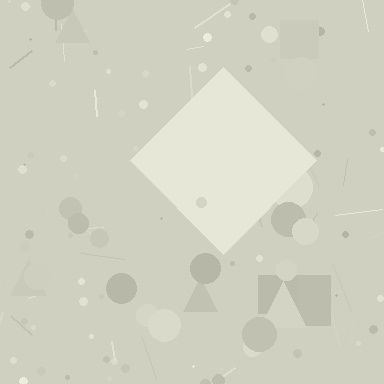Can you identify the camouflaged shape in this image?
The camouflaged shape is a diamond.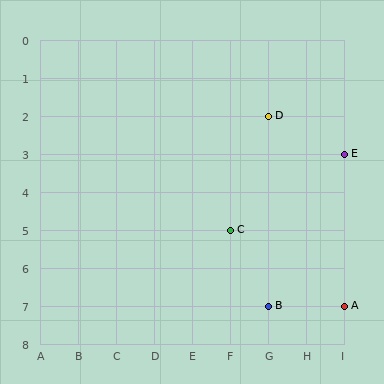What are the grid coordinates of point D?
Point D is at grid coordinates (G, 2).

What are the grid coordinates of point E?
Point E is at grid coordinates (I, 3).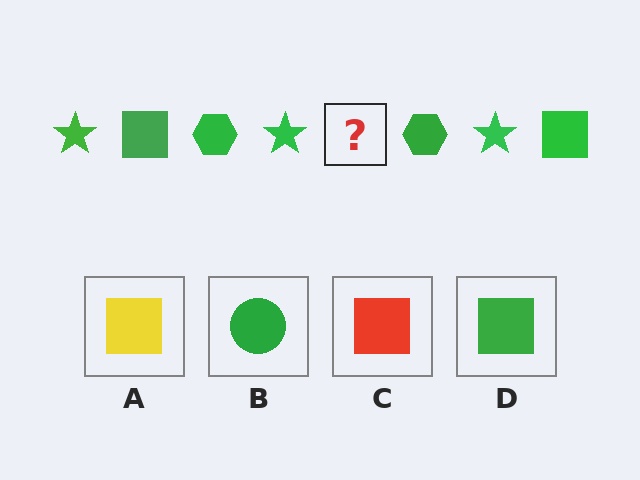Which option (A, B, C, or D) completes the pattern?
D.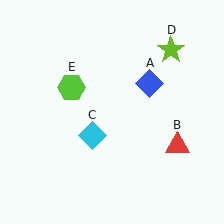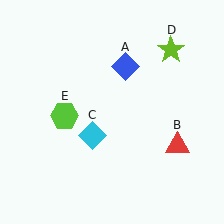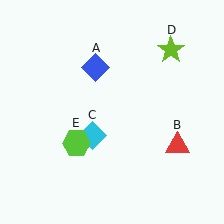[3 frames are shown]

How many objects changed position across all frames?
2 objects changed position: blue diamond (object A), lime hexagon (object E).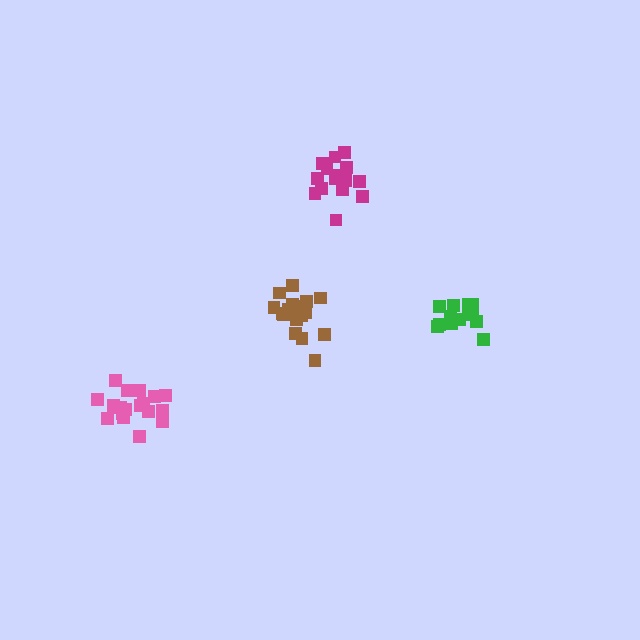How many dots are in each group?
Group 1: 18 dots, Group 2: 17 dots, Group 3: 14 dots, Group 4: 15 dots (64 total).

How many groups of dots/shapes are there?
There are 4 groups.